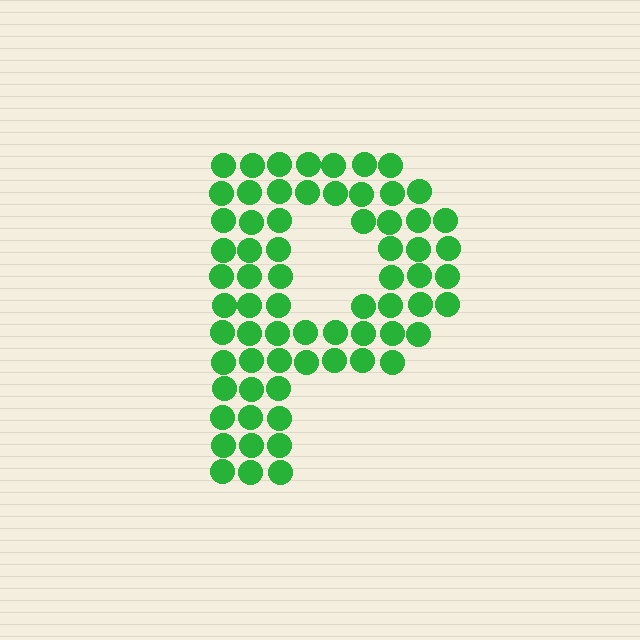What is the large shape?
The large shape is the letter P.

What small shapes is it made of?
It is made of small circles.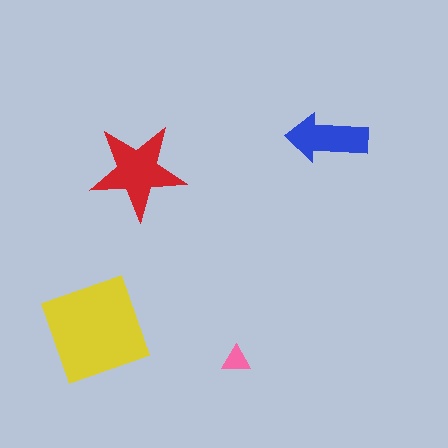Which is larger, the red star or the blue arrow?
The red star.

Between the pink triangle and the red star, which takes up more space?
The red star.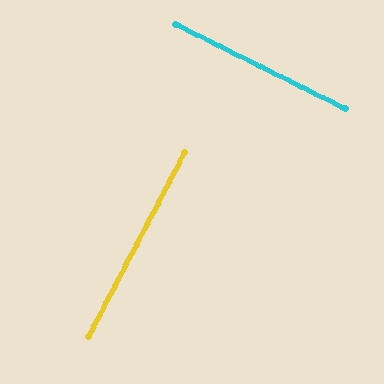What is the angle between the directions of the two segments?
Approximately 89 degrees.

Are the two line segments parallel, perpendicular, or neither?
Perpendicular — they meet at approximately 89°.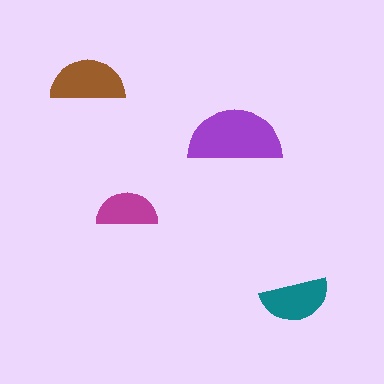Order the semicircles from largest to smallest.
the purple one, the brown one, the teal one, the magenta one.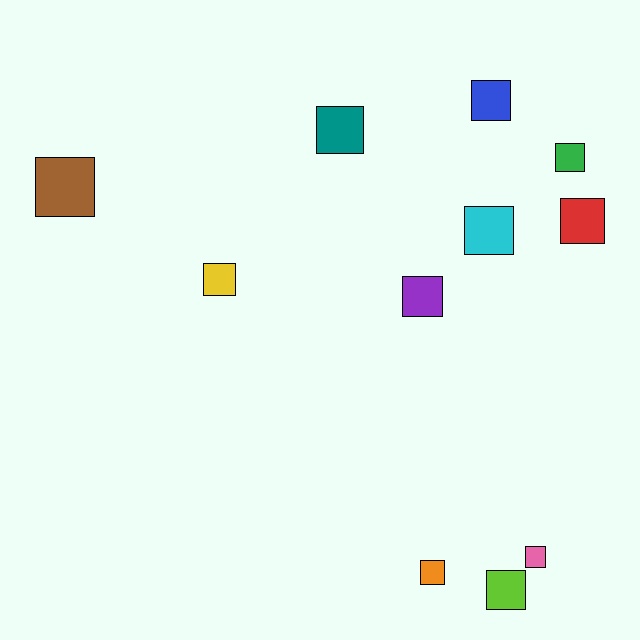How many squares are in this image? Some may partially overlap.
There are 11 squares.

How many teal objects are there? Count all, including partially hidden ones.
There is 1 teal object.